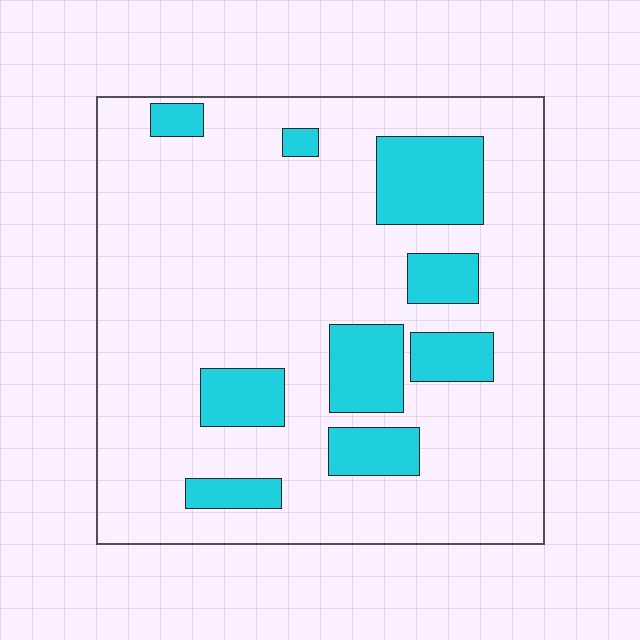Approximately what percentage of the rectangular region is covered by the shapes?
Approximately 20%.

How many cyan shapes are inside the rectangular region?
9.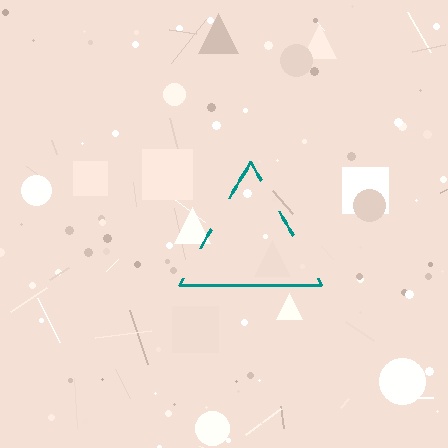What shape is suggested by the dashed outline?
The dashed outline suggests a triangle.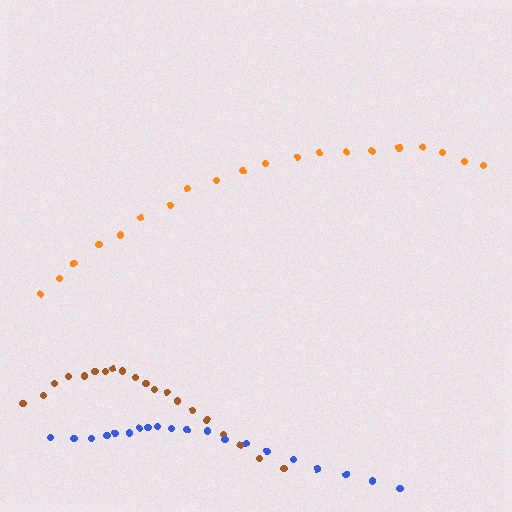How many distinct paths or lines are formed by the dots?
There are 3 distinct paths.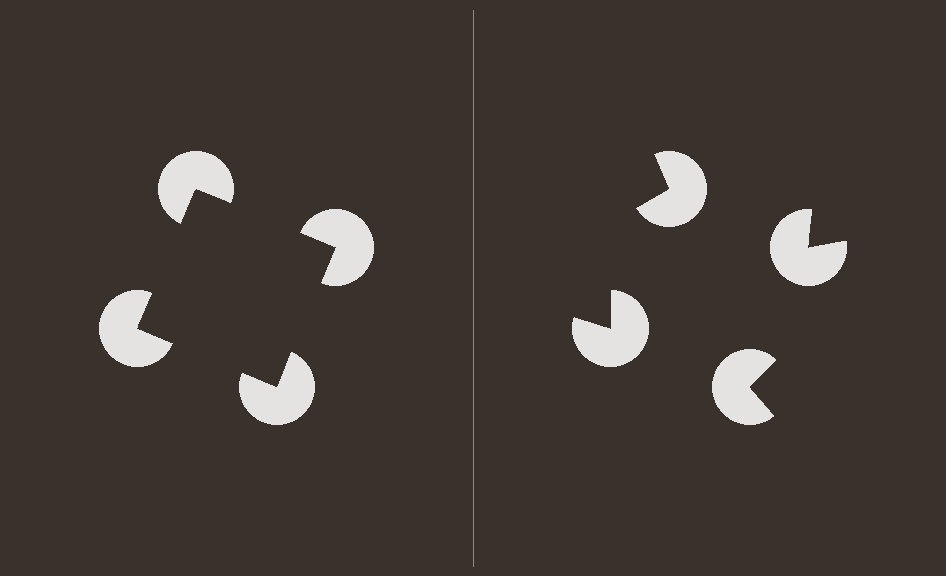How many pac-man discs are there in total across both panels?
8 — 4 on each side.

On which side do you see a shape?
An illusory square appears on the left side. On the right side the wedge cuts are rotated, so no coherent shape forms.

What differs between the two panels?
The pac-man discs are positioned identically on both sides; only the wedge orientations differ. On the left they align to a square; on the right they are misaligned.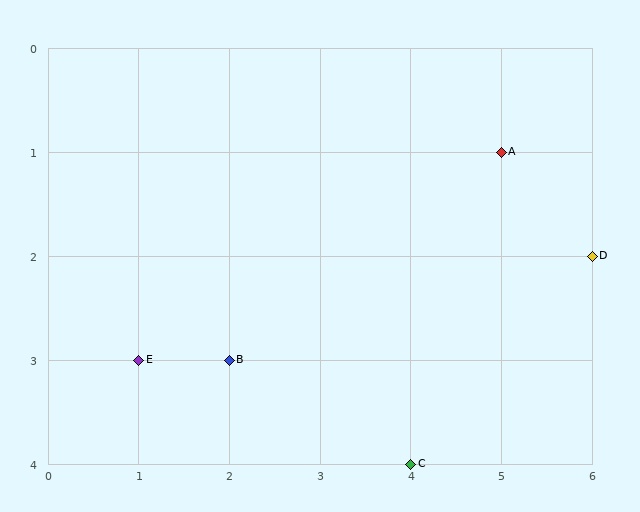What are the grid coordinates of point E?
Point E is at grid coordinates (1, 3).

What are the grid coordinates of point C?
Point C is at grid coordinates (4, 4).